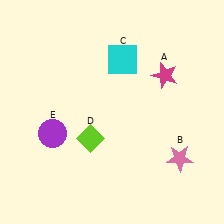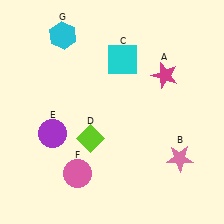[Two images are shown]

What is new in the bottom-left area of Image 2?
A pink circle (F) was added in the bottom-left area of Image 2.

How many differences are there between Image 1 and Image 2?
There are 2 differences between the two images.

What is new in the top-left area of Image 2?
A cyan hexagon (G) was added in the top-left area of Image 2.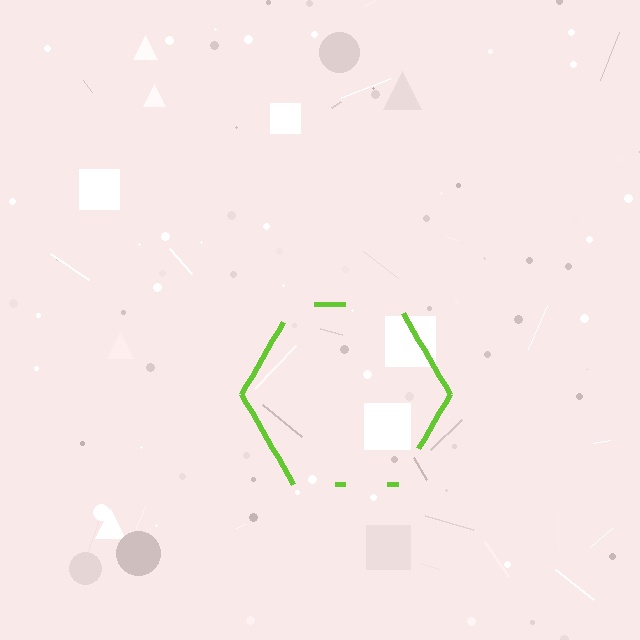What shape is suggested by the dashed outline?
The dashed outline suggests a hexagon.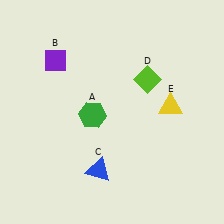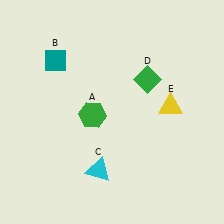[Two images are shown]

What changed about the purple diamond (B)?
In Image 1, B is purple. In Image 2, it changed to teal.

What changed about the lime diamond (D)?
In Image 1, D is lime. In Image 2, it changed to green.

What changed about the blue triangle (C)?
In Image 1, C is blue. In Image 2, it changed to cyan.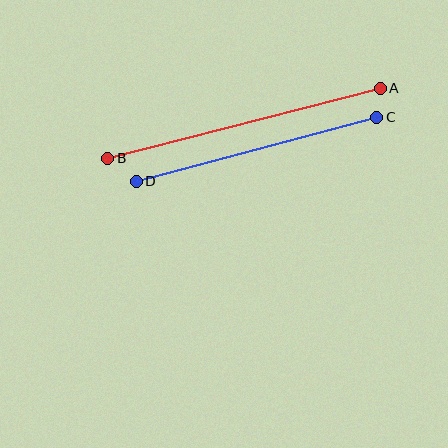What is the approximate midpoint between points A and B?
The midpoint is at approximately (244, 123) pixels.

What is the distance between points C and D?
The distance is approximately 249 pixels.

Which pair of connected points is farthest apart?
Points A and B are farthest apart.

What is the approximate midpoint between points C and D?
The midpoint is at approximately (256, 149) pixels.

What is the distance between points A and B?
The distance is approximately 281 pixels.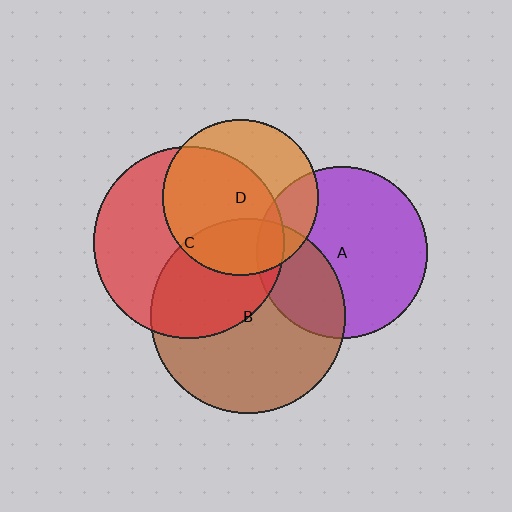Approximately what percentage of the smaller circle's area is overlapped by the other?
Approximately 40%.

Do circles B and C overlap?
Yes.